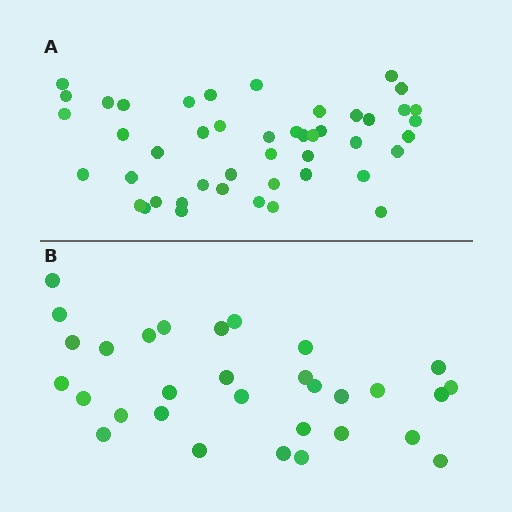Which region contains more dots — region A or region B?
Region A (the top region) has more dots.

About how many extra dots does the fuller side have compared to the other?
Region A has approximately 15 more dots than region B.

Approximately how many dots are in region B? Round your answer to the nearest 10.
About 30 dots. (The exact count is 31, which rounds to 30.)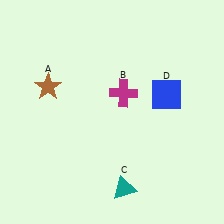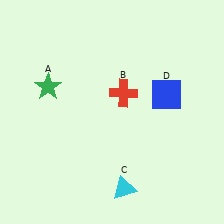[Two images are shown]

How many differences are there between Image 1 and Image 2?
There are 3 differences between the two images.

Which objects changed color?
A changed from brown to green. B changed from magenta to red. C changed from teal to cyan.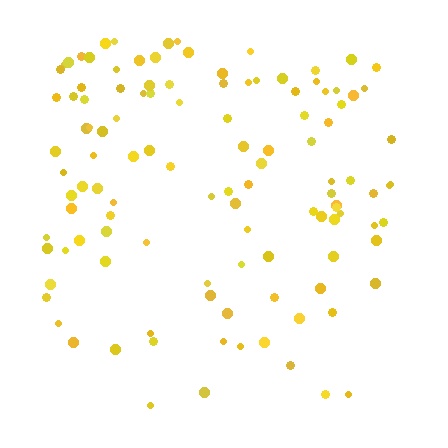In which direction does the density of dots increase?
From bottom to top, with the top side densest.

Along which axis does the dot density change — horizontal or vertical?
Vertical.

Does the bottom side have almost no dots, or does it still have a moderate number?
Still a moderate number, just noticeably fewer than the top.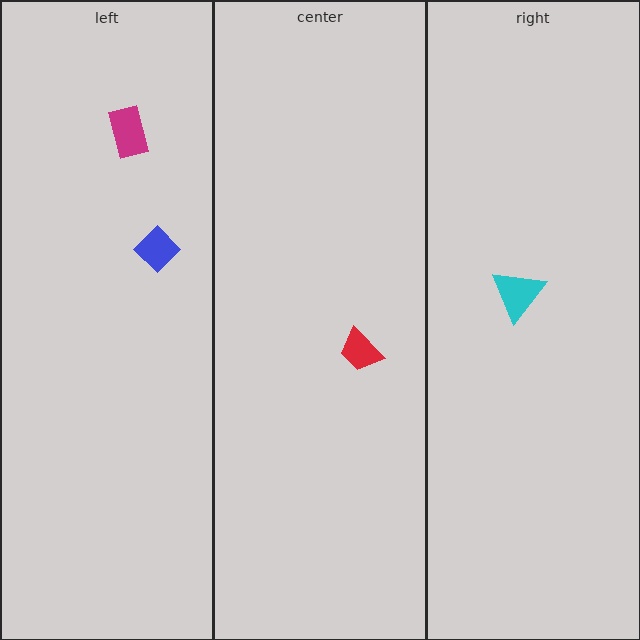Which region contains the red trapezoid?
The center region.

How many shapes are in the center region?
1.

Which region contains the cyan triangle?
The right region.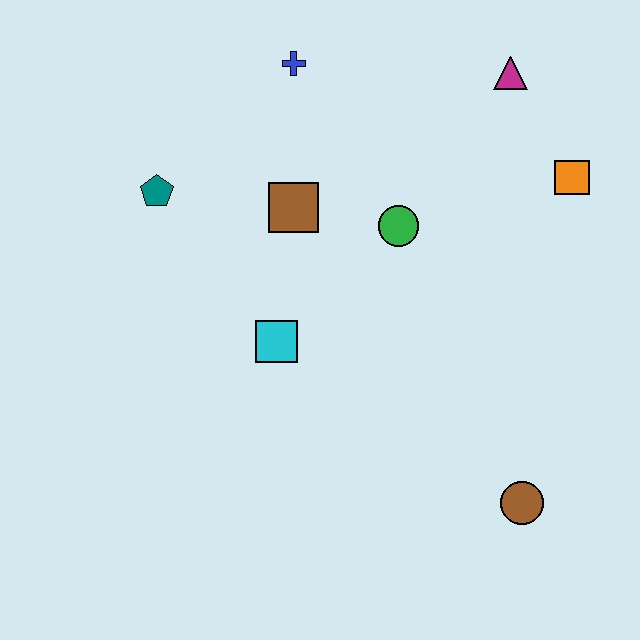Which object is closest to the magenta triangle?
The orange square is closest to the magenta triangle.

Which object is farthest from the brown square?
The brown circle is farthest from the brown square.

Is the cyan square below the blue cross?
Yes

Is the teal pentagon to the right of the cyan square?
No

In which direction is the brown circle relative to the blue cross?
The brown circle is below the blue cross.